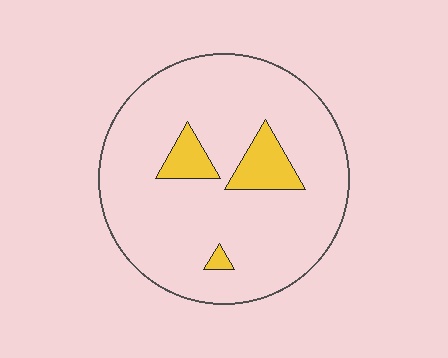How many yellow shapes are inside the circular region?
3.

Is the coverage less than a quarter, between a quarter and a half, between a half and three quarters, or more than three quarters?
Less than a quarter.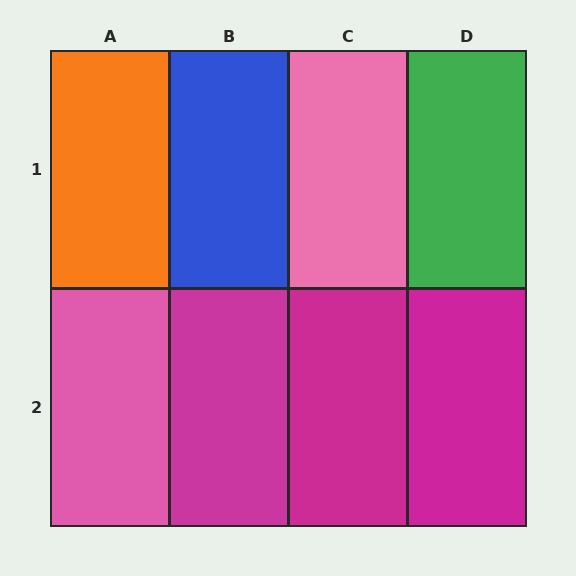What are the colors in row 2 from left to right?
Pink, magenta, magenta, magenta.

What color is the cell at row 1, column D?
Green.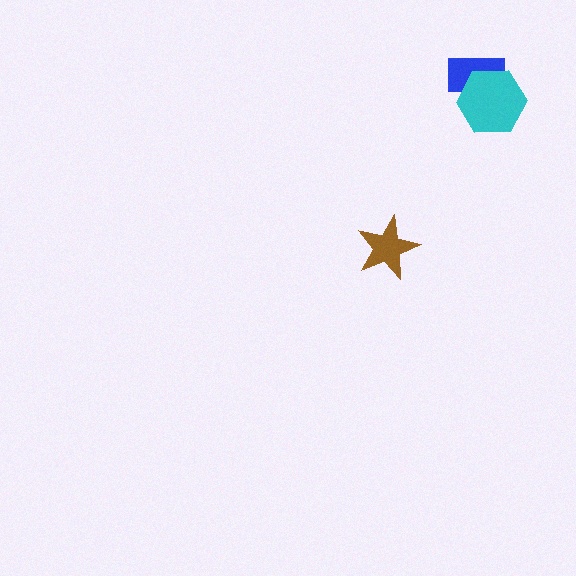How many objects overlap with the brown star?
0 objects overlap with the brown star.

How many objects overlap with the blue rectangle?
1 object overlaps with the blue rectangle.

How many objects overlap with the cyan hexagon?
1 object overlaps with the cyan hexagon.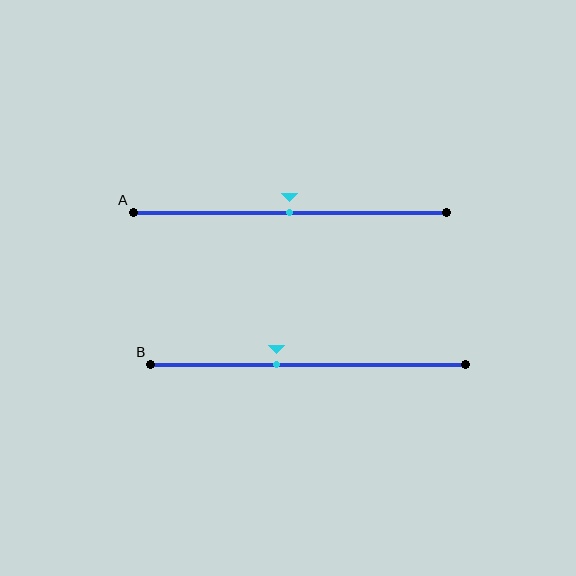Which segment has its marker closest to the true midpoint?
Segment A has its marker closest to the true midpoint.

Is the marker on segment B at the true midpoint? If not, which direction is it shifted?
No, the marker on segment B is shifted to the left by about 10% of the segment length.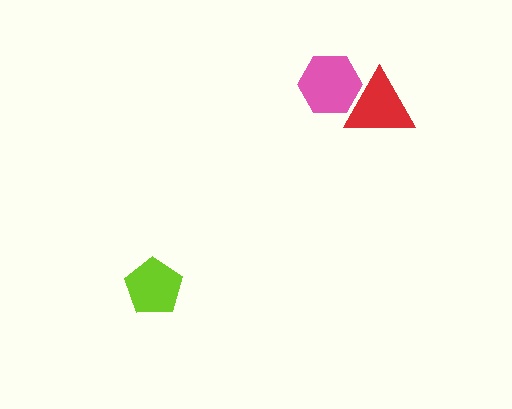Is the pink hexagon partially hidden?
Yes, it is partially covered by another shape.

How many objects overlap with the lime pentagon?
0 objects overlap with the lime pentagon.